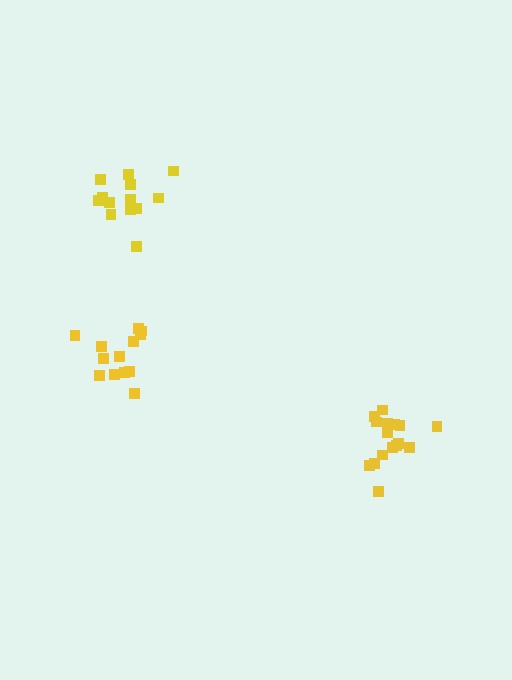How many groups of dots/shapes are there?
There are 3 groups.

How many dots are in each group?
Group 1: 13 dots, Group 2: 16 dots, Group 3: 13 dots (42 total).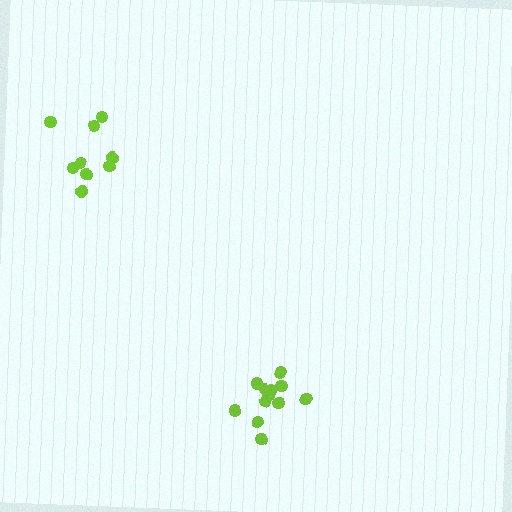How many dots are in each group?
Group 1: 9 dots, Group 2: 12 dots (21 total).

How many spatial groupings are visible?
There are 2 spatial groupings.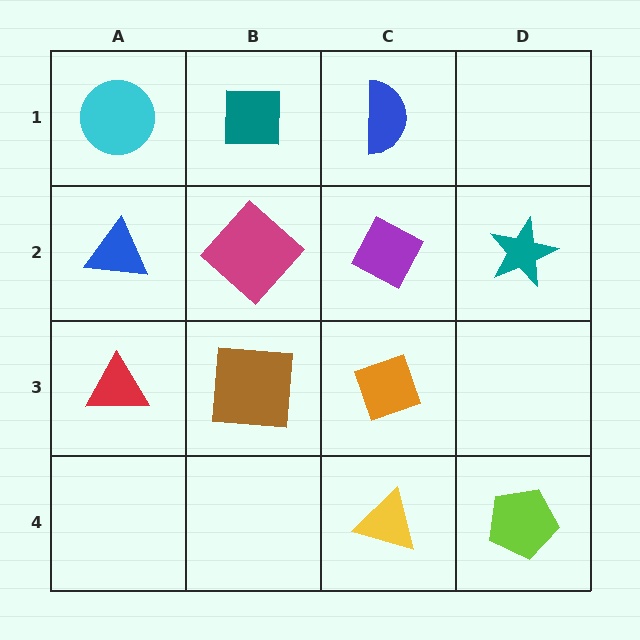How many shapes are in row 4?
2 shapes.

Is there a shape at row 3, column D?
No, that cell is empty.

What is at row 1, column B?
A teal square.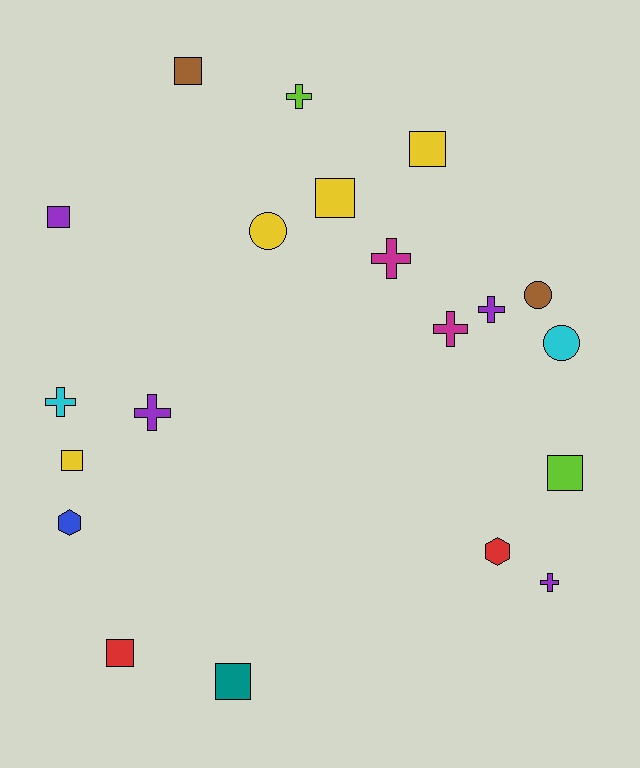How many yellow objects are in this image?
There are 4 yellow objects.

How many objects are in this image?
There are 20 objects.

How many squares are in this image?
There are 8 squares.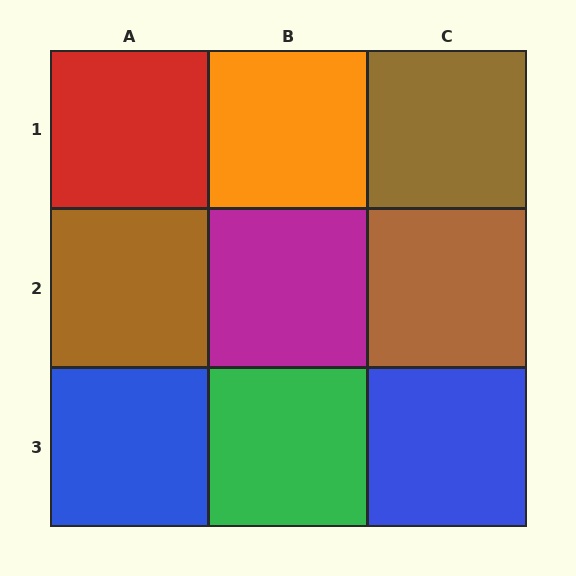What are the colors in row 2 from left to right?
Brown, magenta, brown.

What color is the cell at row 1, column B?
Orange.